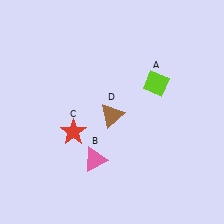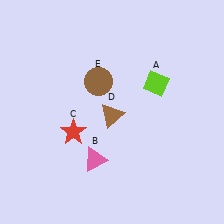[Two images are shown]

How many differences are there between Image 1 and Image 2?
There is 1 difference between the two images.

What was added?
A brown circle (E) was added in Image 2.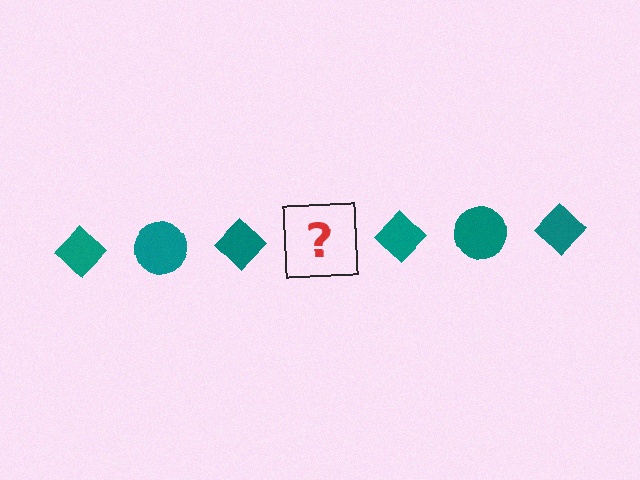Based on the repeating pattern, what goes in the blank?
The blank should be a teal circle.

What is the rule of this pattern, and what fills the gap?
The rule is that the pattern cycles through diamond, circle shapes in teal. The gap should be filled with a teal circle.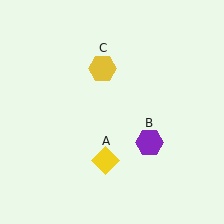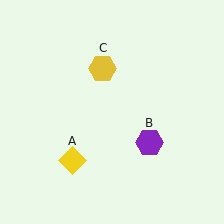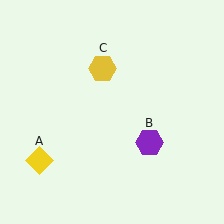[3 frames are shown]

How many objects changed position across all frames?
1 object changed position: yellow diamond (object A).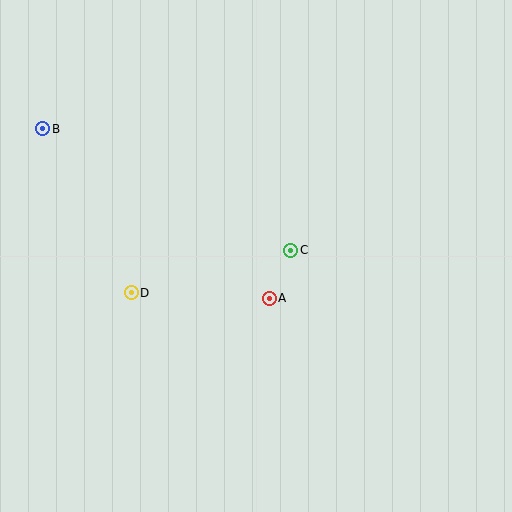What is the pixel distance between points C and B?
The distance between C and B is 276 pixels.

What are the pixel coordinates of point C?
Point C is at (291, 250).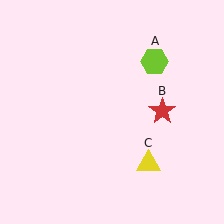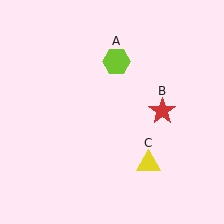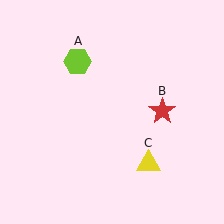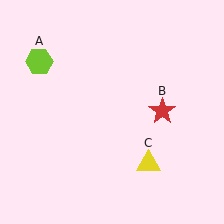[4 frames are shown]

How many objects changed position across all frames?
1 object changed position: lime hexagon (object A).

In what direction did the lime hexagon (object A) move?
The lime hexagon (object A) moved left.